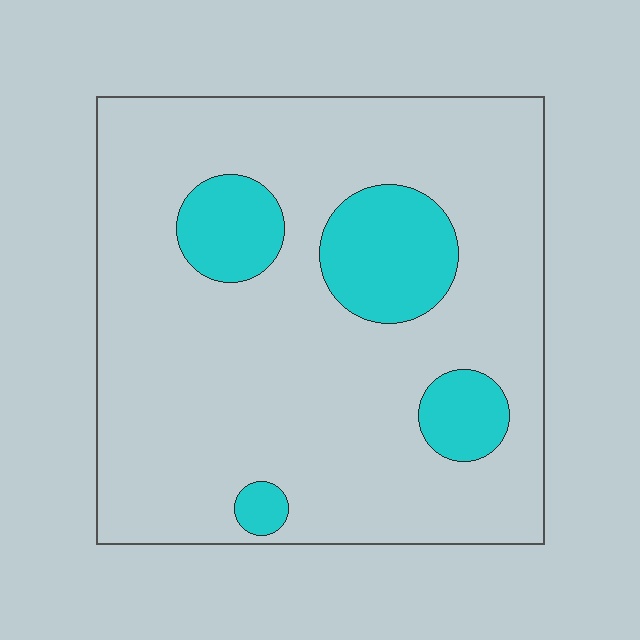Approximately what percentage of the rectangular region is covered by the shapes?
Approximately 15%.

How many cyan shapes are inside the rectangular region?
4.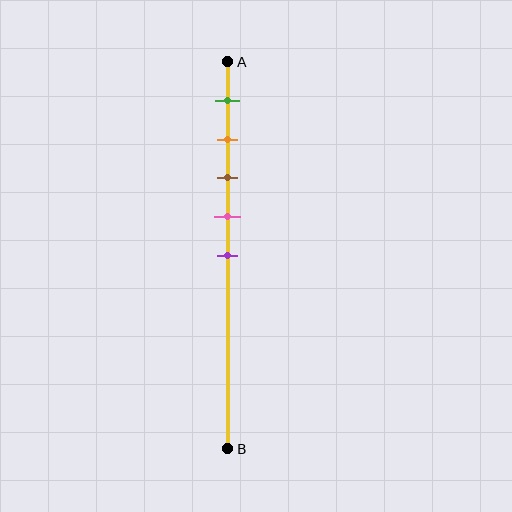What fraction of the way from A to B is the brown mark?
The brown mark is approximately 30% (0.3) of the way from A to B.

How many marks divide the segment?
There are 5 marks dividing the segment.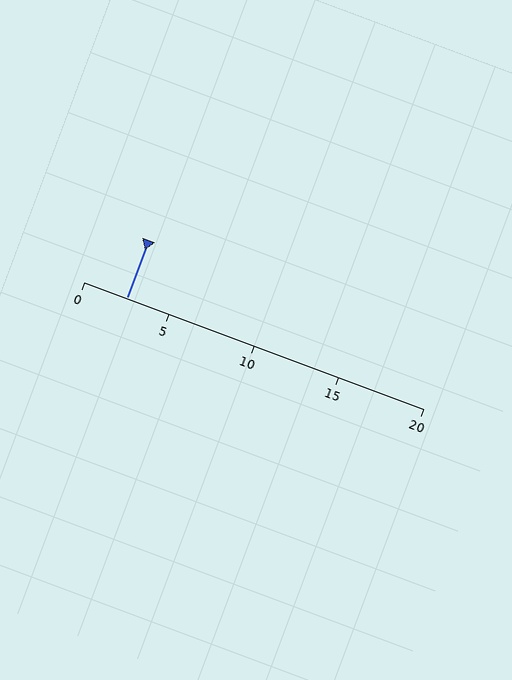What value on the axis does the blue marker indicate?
The marker indicates approximately 2.5.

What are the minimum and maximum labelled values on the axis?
The axis runs from 0 to 20.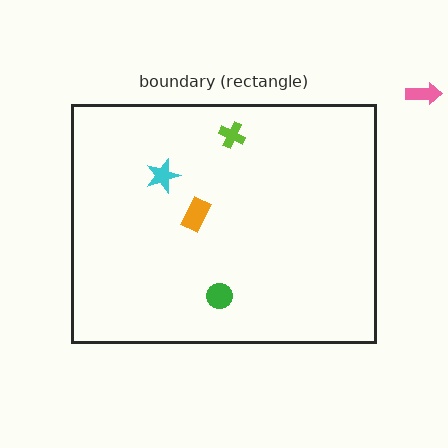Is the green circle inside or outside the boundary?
Inside.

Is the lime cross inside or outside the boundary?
Inside.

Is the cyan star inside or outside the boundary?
Inside.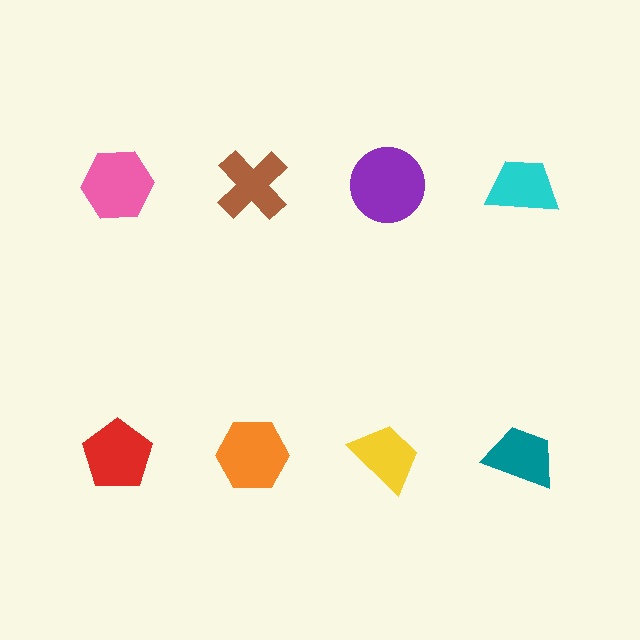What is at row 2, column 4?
A teal trapezoid.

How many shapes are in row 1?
4 shapes.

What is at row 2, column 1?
A red pentagon.